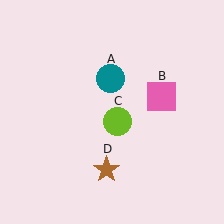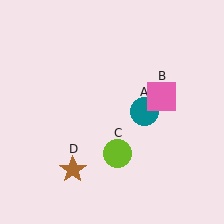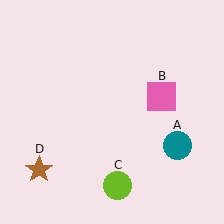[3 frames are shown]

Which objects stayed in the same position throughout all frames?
Pink square (object B) remained stationary.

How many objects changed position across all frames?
3 objects changed position: teal circle (object A), lime circle (object C), brown star (object D).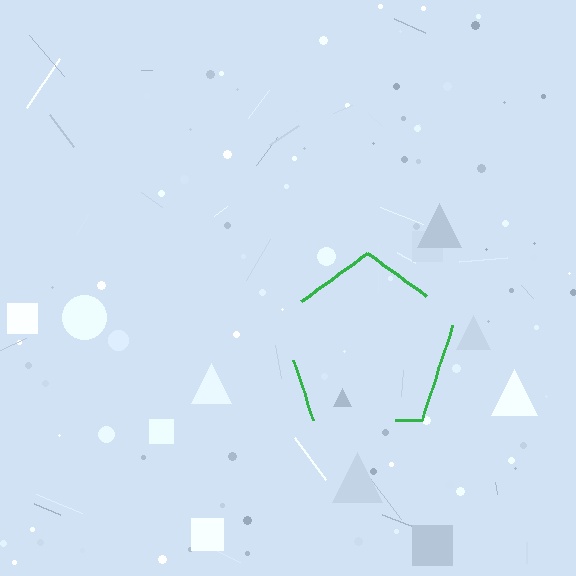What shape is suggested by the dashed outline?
The dashed outline suggests a pentagon.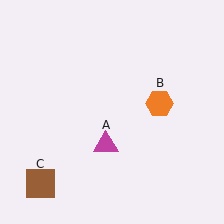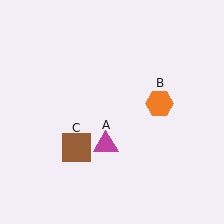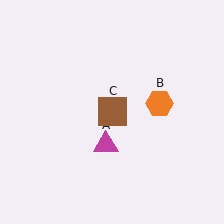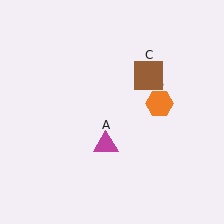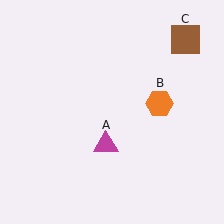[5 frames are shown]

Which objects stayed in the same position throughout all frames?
Magenta triangle (object A) and orange hexagon (object B) remained stationary.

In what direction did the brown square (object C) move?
The brown square (object C) moved up and to the right.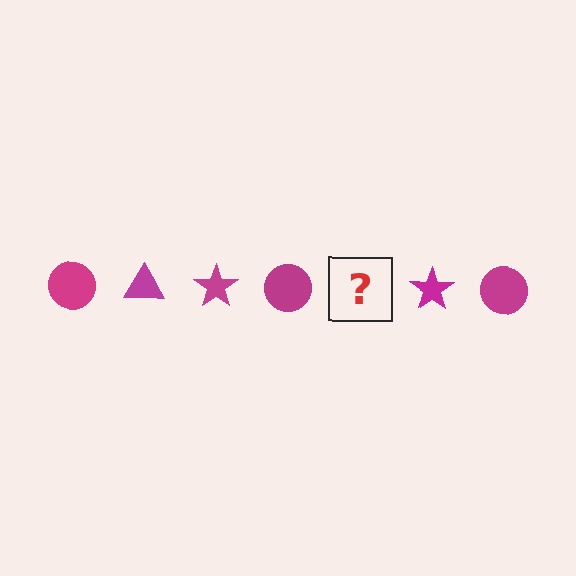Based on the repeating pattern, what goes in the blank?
The blank should be a magenta triangle.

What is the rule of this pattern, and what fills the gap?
The rule is that the pattern cycles through circle, triangle, star shapes in magenta. The gap should be filled with a magenta triangle.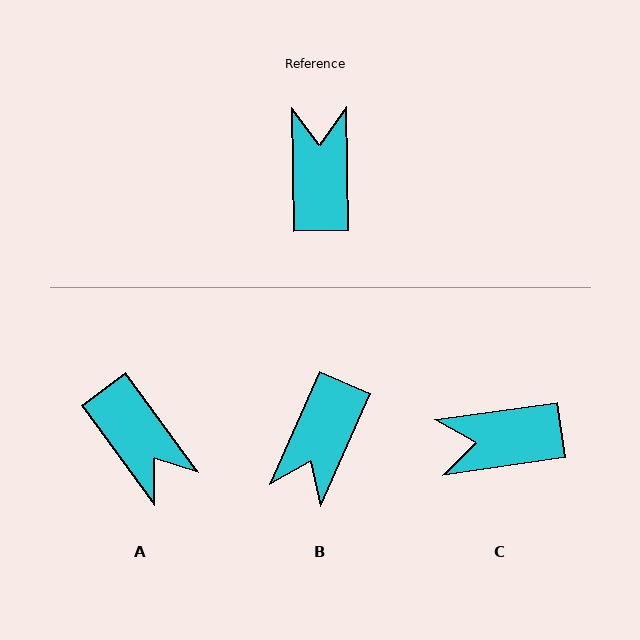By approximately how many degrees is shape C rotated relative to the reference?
Approximately 97 degrees counter-clockwise.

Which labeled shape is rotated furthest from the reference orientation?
B, about 155 degrees away.